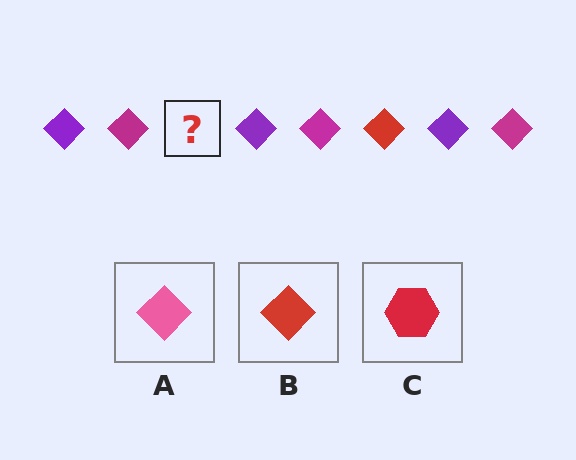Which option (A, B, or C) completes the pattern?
B.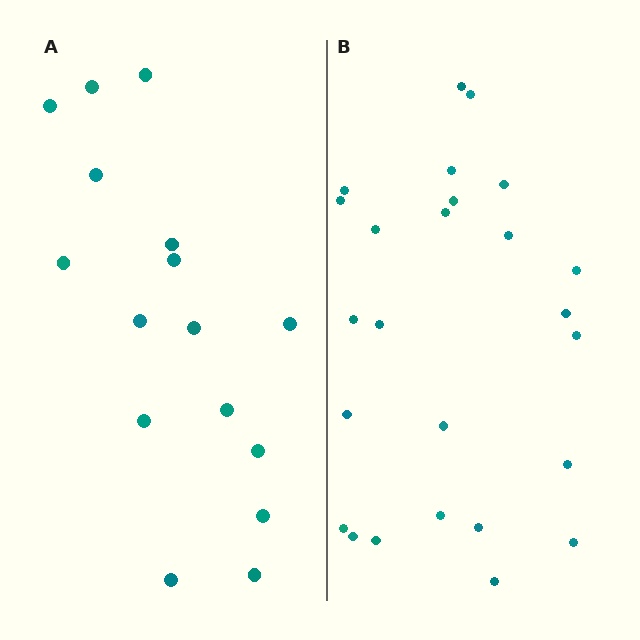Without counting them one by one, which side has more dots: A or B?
Region B (the right region) has more dots.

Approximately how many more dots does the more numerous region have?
Region B has roughly 8 or so more dots than region A.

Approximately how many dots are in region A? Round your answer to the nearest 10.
About 20 dots. (The exact count is 16, which rounds to 20.)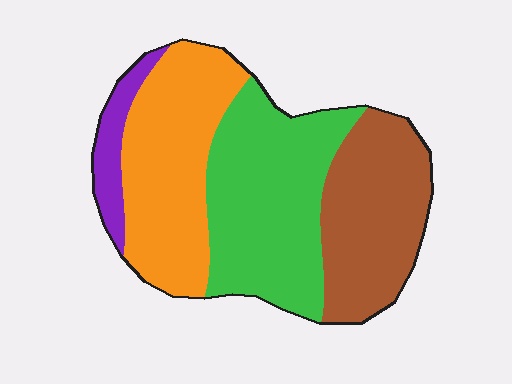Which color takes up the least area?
Purple, at roughly 5%.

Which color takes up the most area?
Green, at roughly 35%.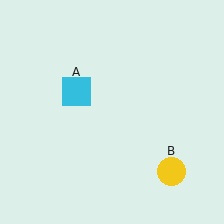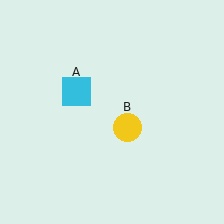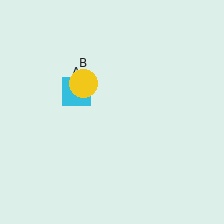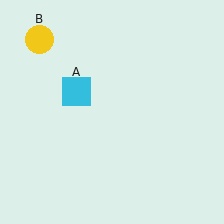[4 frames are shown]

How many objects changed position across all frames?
1 object changed position: yellow circle (object B).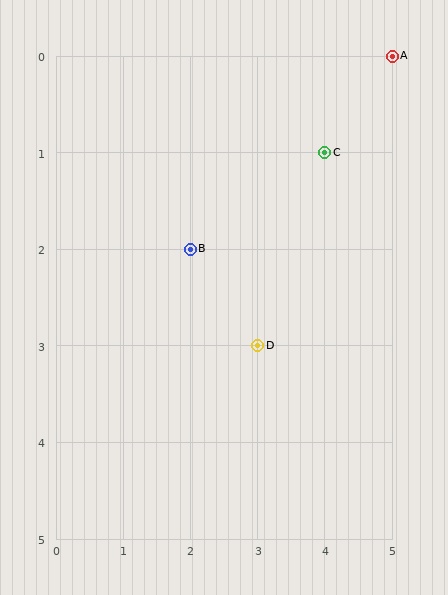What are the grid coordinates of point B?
Point B is at grid coordinates (2, 2).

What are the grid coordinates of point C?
Point C is at grid coordinates (4, 1).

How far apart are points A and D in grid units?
Points A and D are 2 columns and 3 rows apart (about 3.6 grid units diagonally).